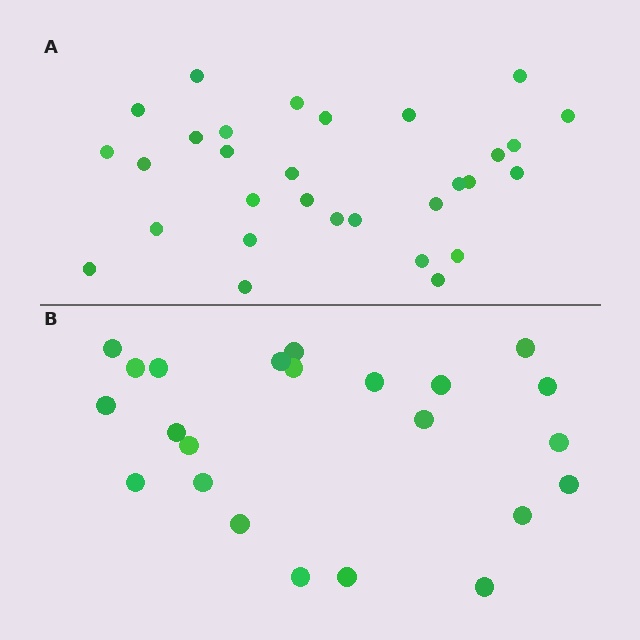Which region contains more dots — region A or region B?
Region A (the top region) has more dots.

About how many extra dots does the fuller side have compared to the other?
Region A has roughly 8 or so more dots than region B.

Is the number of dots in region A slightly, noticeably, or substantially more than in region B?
Region A has noticeably more, but not dramatically so. The ratio is roughly 1.3 to 1.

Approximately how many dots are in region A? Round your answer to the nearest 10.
About 30 dots.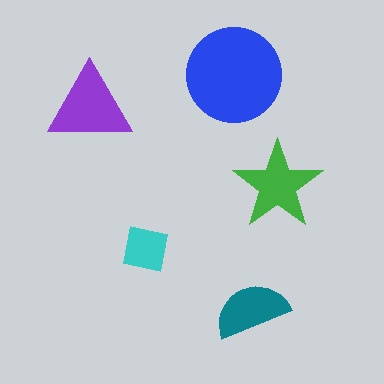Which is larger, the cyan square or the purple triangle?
The purple triangle.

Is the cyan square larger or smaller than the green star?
Smaller.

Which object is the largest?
The blue circle.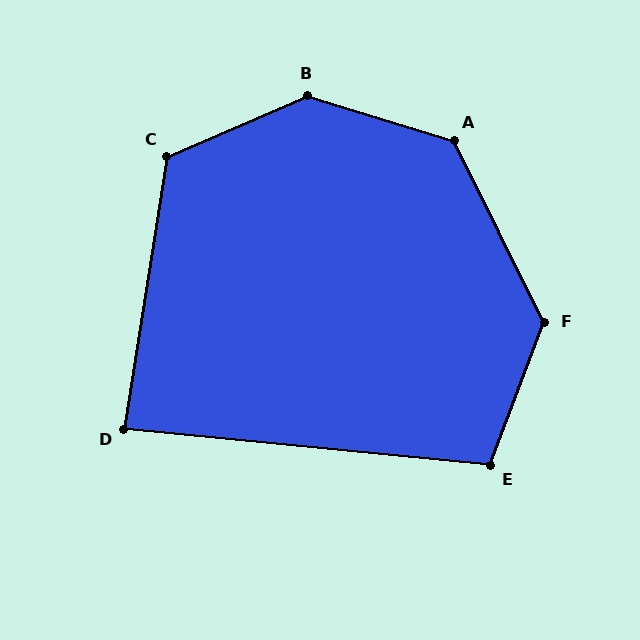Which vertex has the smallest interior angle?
D, at approximately 87 degrees.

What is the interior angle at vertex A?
Approximately 133 degrees (obtuse).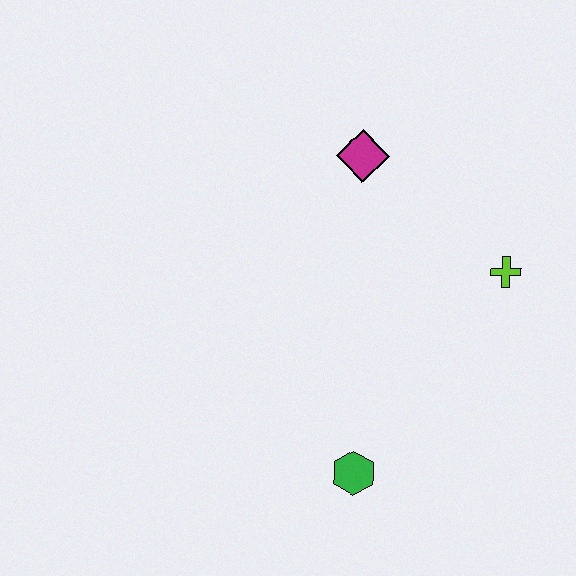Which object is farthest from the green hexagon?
The magenta diamond is farthest from the green hexagon.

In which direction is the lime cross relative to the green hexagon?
The lime cross is above the green hexagon.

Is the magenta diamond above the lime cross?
Yes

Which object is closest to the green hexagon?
The lime cross is closest to the green hexagon.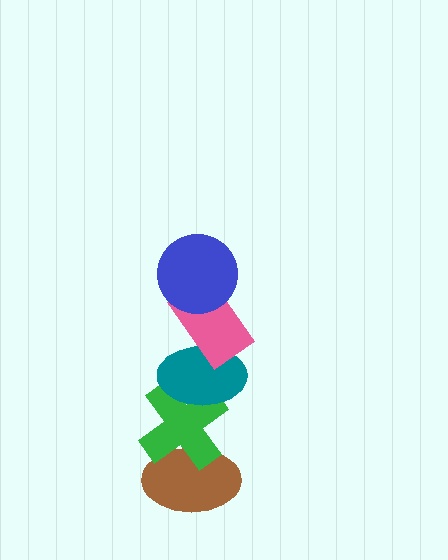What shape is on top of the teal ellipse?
The pink rectangle is on top of the teal ellipse.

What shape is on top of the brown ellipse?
The green cross is on top of the brown ellipse.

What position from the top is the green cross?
The green cross is 4th from the top.